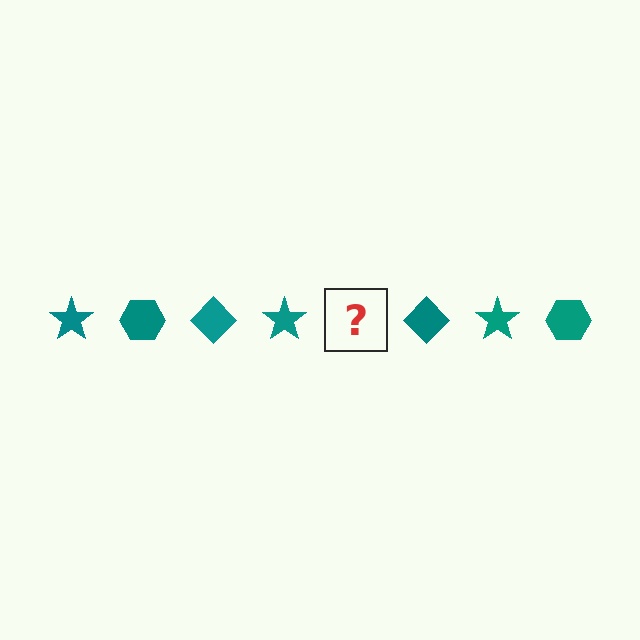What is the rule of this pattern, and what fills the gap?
The rule is that the pattern cycles through star, hexagon, diamond shapes in teal. The gap should be filled with a teal hexagon.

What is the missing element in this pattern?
The missing element is a teal hexagon.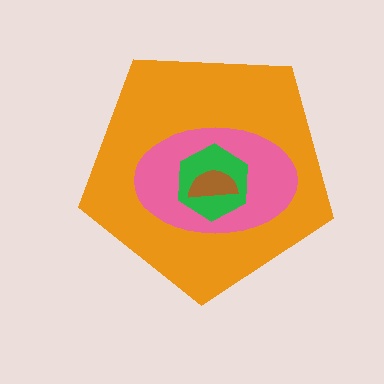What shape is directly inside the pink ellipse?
The green hexagon.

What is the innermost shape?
The brown semicircle.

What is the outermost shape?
The orange pentagon.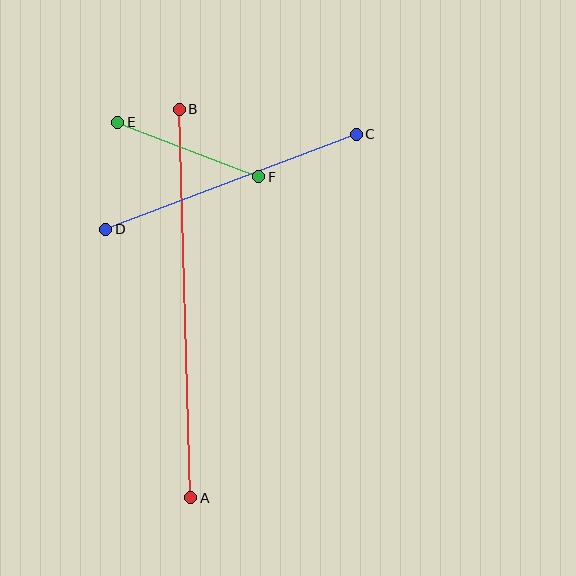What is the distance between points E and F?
The distance is approximately 151 pixels.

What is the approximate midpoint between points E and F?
The midpoint is at approximately (188, 150) pixels.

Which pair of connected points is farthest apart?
Points A and B are farthest apart.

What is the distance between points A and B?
The distance is approximately 389 pixels.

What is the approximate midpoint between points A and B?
The midpoint is at approximately (185, 303) pixels.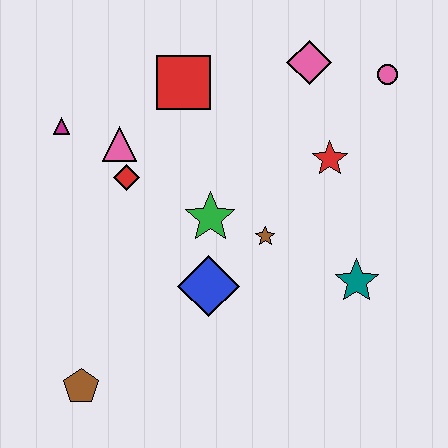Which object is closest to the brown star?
The green star is closest to the brown star.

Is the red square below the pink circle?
Yes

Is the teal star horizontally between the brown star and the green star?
No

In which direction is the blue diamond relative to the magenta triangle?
The blue diamond is below the magenta triangle.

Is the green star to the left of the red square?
No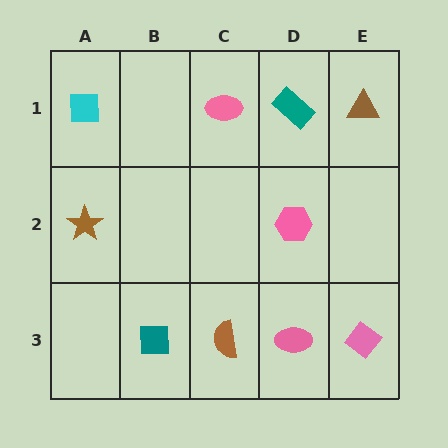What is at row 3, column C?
A brown semicircle.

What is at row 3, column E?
A pink diamond.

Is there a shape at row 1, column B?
No, that cell is empty.